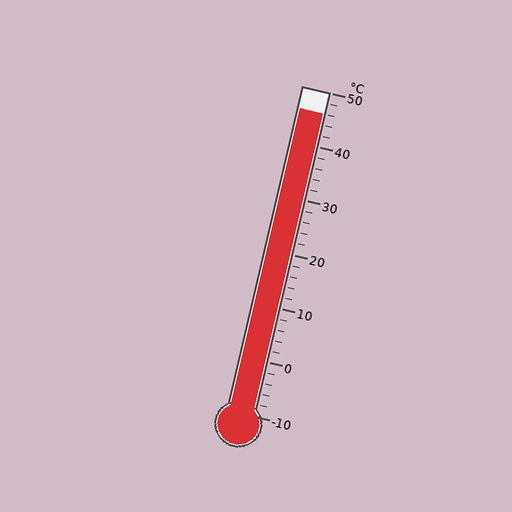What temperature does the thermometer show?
The thermometer shows approximately 46°C.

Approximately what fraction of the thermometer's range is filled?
The thermometer is filled to approximately 95% of its range.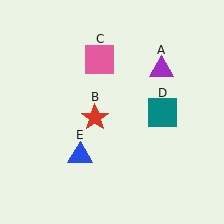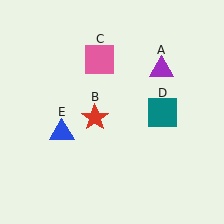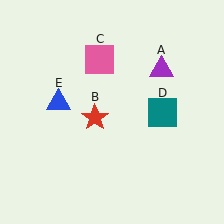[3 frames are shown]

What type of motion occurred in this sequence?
The blue triangle (object E) rotated clockwise around the center of the scene.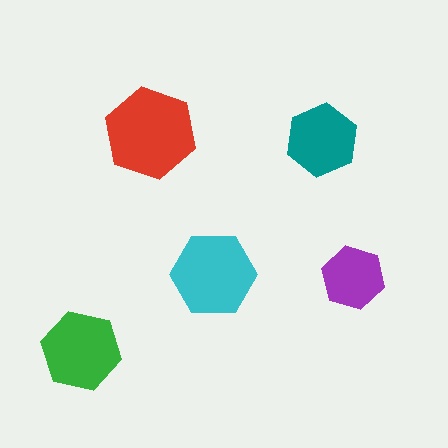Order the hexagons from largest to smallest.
the red one, the cyan one, the green one, the teal one, the purple one.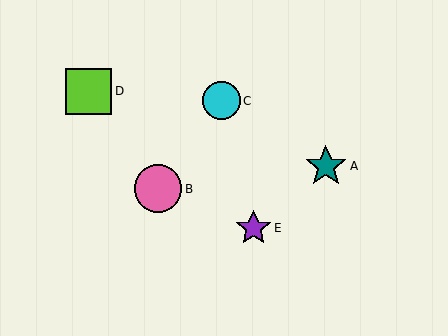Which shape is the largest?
The pink circle (labeled B) is the largest.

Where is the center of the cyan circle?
The center of the cyan circle is at (221, 101).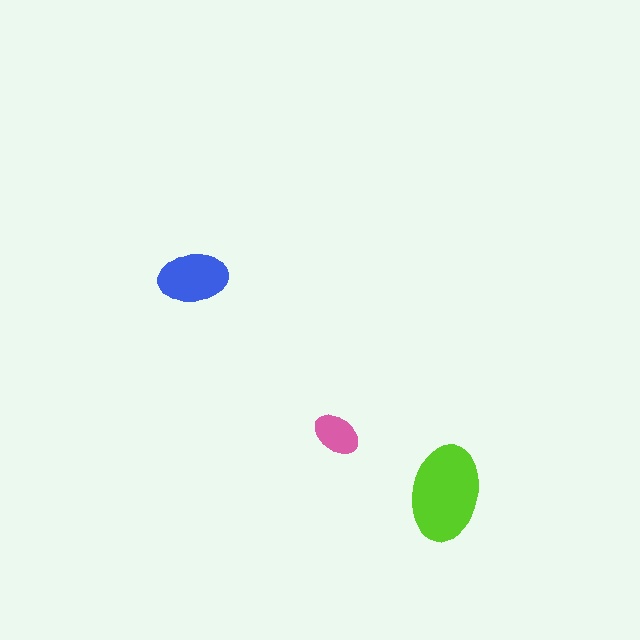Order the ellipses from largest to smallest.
the lime one, the blue one, the pink one.